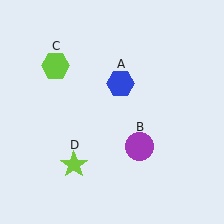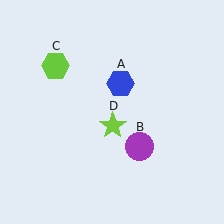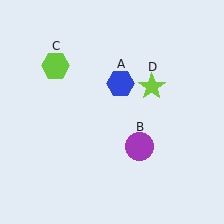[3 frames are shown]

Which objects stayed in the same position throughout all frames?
Blue hexagon (object A) and purple circle (object B) and lime hexagon (object C) remained stationary.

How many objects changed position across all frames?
1 object changed position: lime star (object D).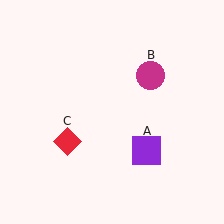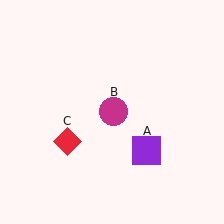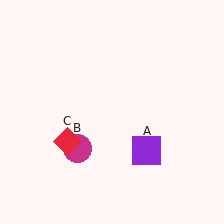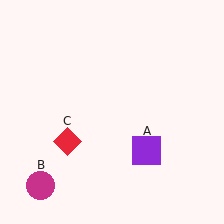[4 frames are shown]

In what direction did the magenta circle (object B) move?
The magenta circle (object B) moved down and to the left.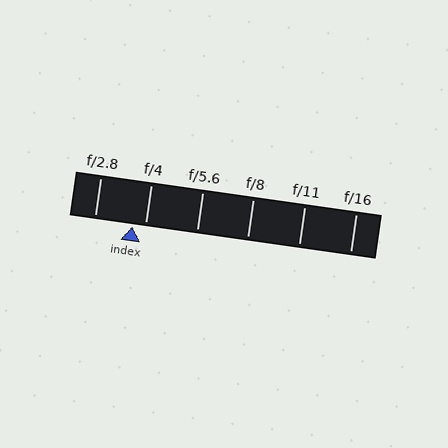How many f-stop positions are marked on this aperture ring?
There are 6 f-stop positions marked.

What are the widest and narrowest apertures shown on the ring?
The widest aperture shown is f/2.8 and the narrowest is f/16.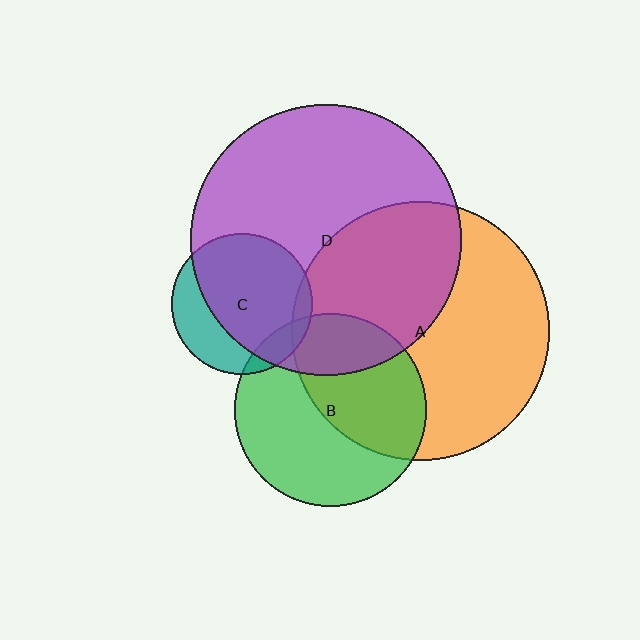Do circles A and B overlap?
Yes.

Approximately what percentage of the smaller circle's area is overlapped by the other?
Approximately 50%.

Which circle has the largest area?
Circle D (purple).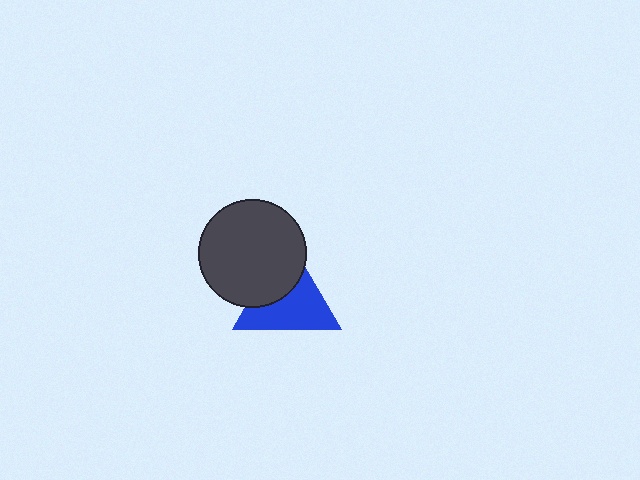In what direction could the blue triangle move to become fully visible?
The blue triangle could move toward the lower-right. That would shift it out from behind the dark gray circle entirely.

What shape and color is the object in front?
The object in front is a dark gray circle.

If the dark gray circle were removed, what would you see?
You would see the complete blue triangle.